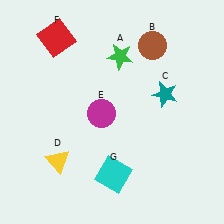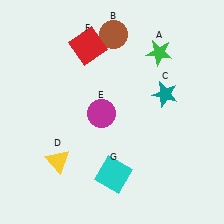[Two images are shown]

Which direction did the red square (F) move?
The red square (F) moved right.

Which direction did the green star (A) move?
The green star (A) moved right.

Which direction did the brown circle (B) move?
The brown circle (B) moved left.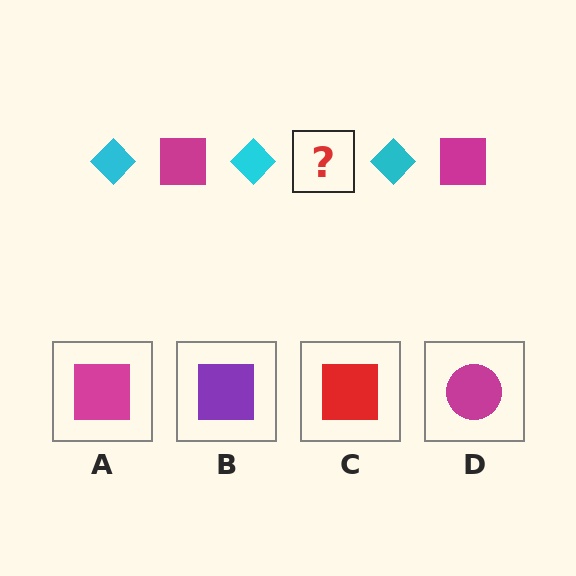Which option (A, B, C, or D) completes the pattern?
A.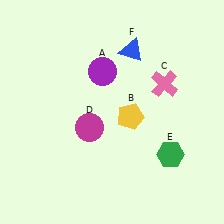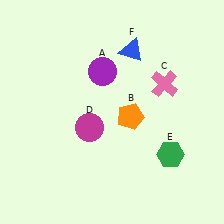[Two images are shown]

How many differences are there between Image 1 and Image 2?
There is 1 difference between the two images.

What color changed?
The pentagon (B) changed from yellow in Image 1 to orange in Image 2.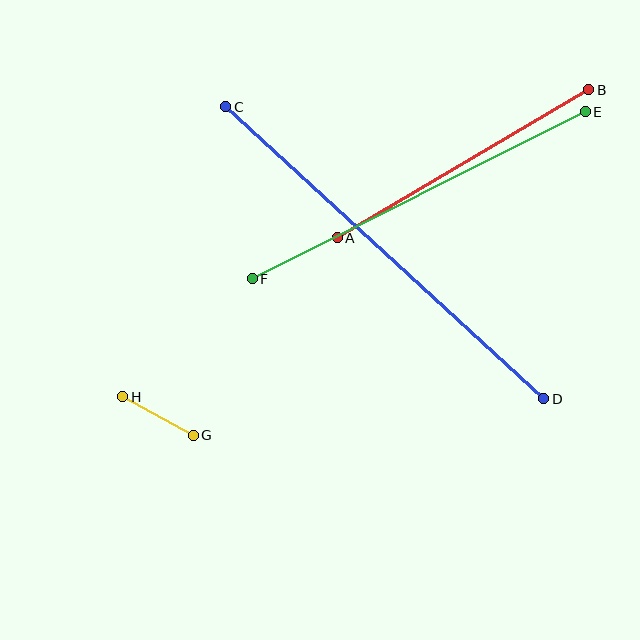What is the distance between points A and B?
The distance is approximately 292 pixels.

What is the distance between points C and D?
The distance is approximately 432 pixels.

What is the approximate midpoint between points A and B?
The midpoint is at approximately (463, 164) pixels.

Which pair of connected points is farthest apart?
Points C and D are farthest apart.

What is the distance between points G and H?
The distance is approximately 80 pixels.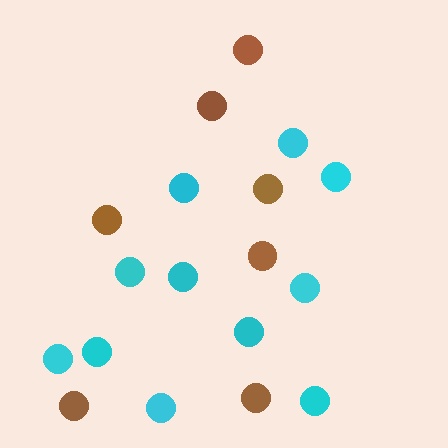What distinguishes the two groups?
There are 2 groups: one group of brown circles (7) and one group of cyan circles (11).